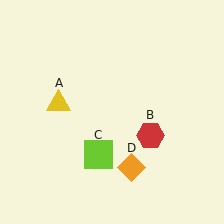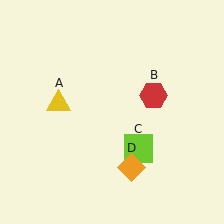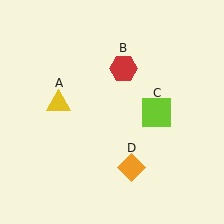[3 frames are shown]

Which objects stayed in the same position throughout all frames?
Yellow triangle (object A) and orange diamond (object D) remained stationary.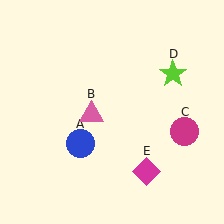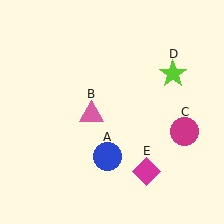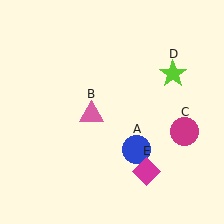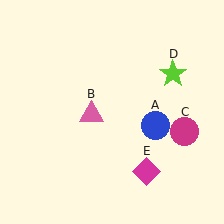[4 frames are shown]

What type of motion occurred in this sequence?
The blue circle (object A) rotated counterclockwise around the center of the scene.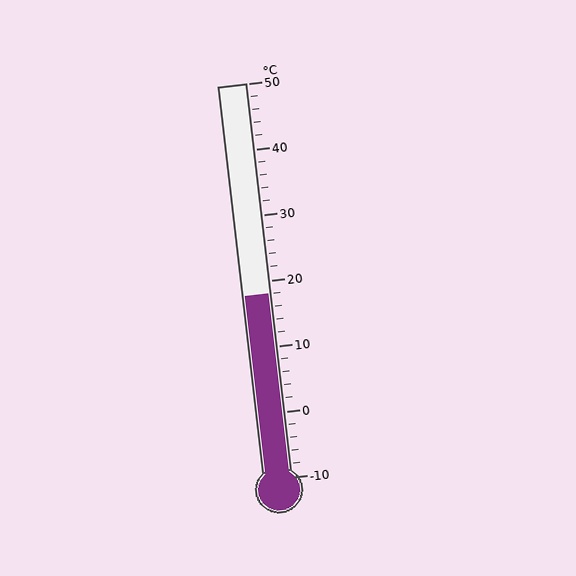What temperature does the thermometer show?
The thermometer shows approximately 18°C.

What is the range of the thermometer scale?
The thermometer scale ranges from -10°C to 50°C.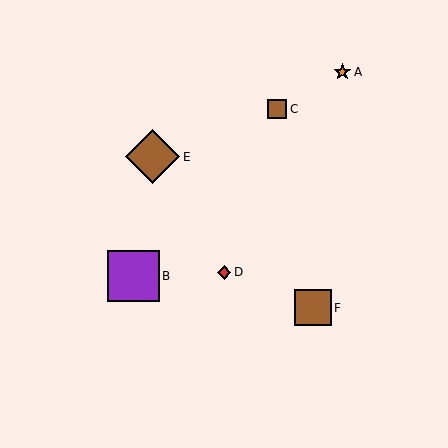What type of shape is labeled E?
Shape E is a brown diamond.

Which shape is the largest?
The brown diamond (labeled E) is the largest.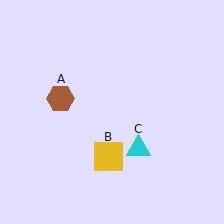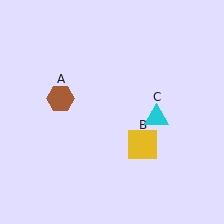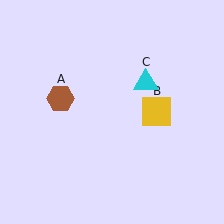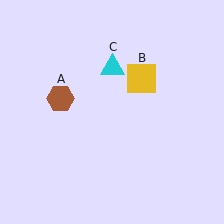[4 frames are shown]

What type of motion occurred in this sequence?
The yellow square (object B), cyan triangle (object C) rotated counterclockwise around the center of the scene.